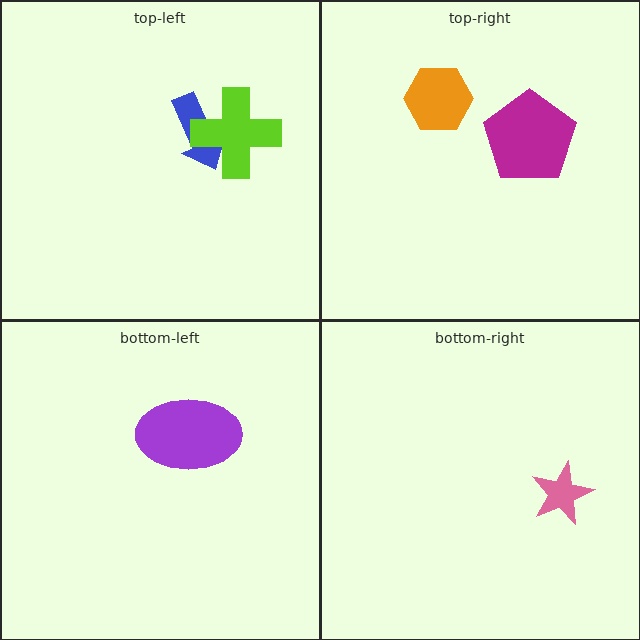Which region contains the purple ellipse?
The bottom-left region.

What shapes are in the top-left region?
The blue arrow, the lime cross.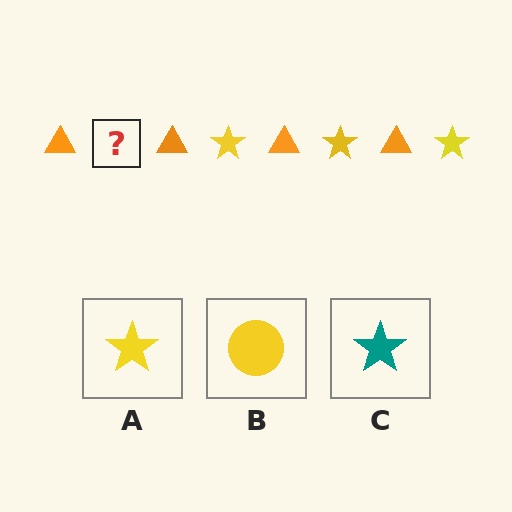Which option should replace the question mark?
Option A.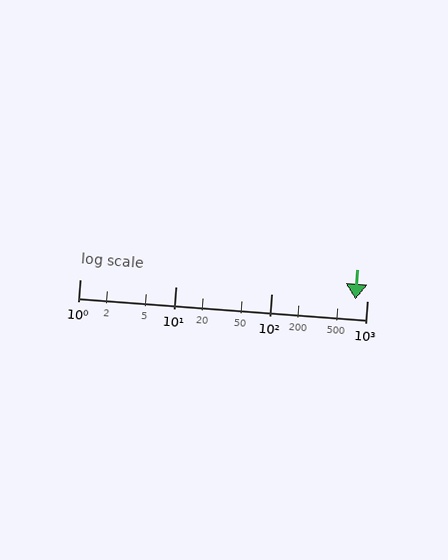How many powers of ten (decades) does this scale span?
The scale spans 3 decades, from 1 to 1000.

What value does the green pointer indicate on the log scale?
The pointer indicates approximately 760.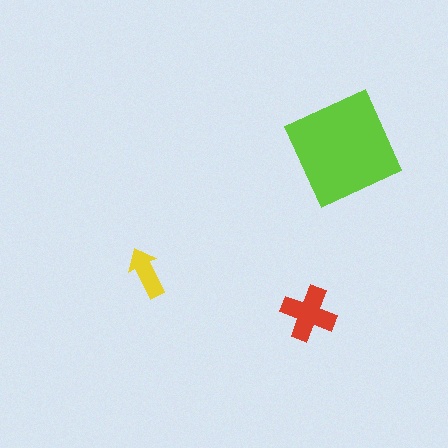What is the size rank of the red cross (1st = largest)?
2nd.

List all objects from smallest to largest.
The yellow arrow, the red cross, the lime square.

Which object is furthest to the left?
The yellow arrow is leftmost.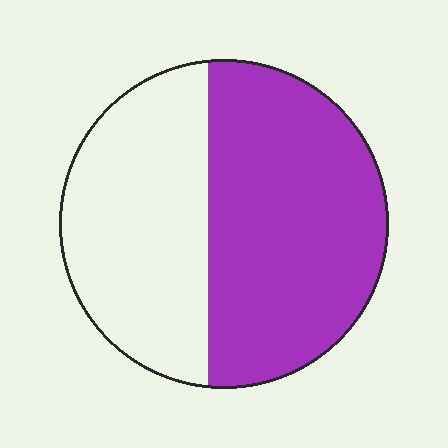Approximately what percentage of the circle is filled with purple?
Approximately 55%.